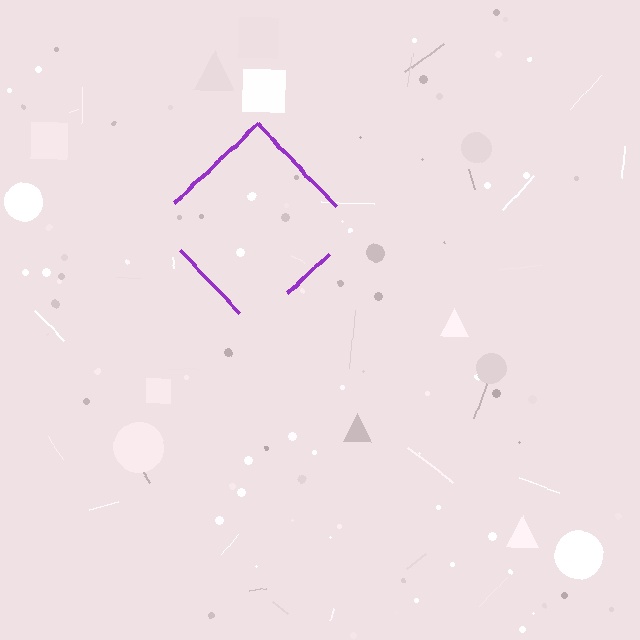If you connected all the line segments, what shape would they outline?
They would outline a diamond.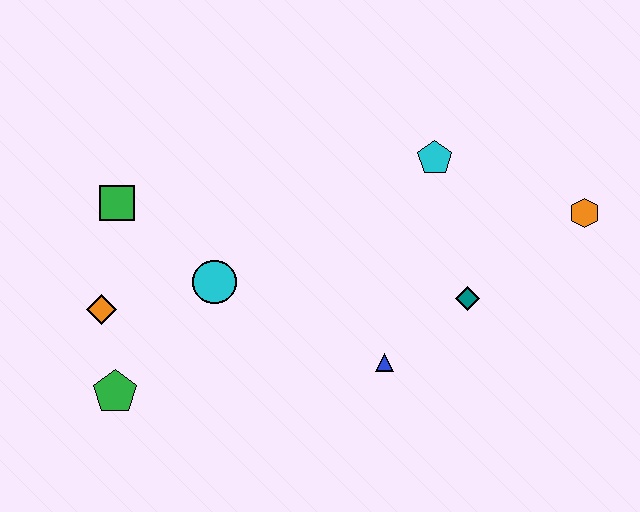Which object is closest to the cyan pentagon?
The teal diamond is closest to the cyan pentagon.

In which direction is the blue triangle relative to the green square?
The blue triangle is to the right of the green square.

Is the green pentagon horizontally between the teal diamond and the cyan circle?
No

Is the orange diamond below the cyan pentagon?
Yes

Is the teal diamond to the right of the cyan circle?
Yes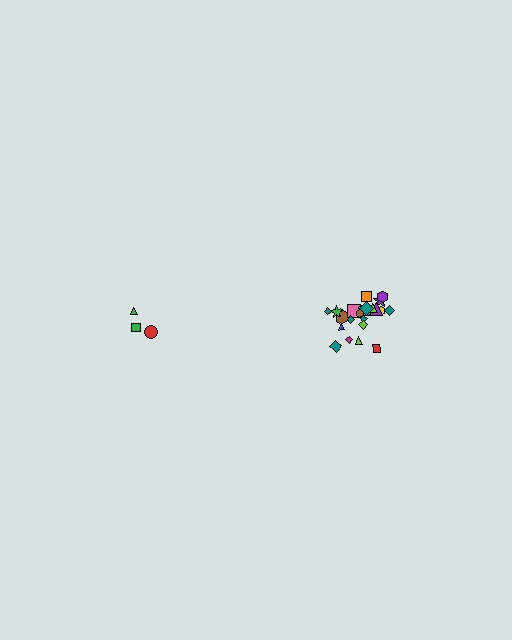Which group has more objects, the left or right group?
The right group.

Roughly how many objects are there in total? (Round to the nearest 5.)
Roughly 25 objects in total.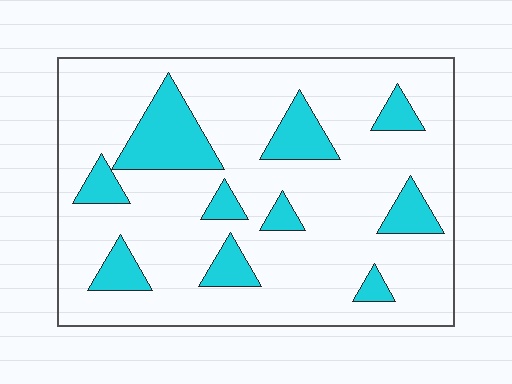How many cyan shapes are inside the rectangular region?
10.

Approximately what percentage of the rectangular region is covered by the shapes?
Approximately 20%.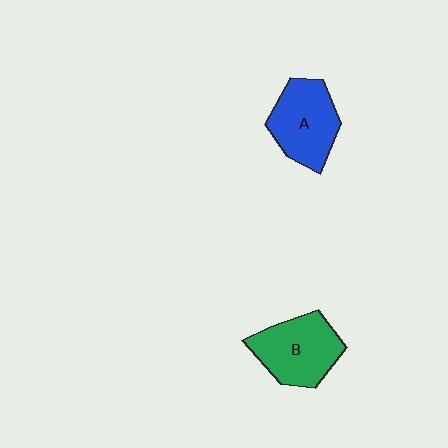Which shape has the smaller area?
Shape A (blue).